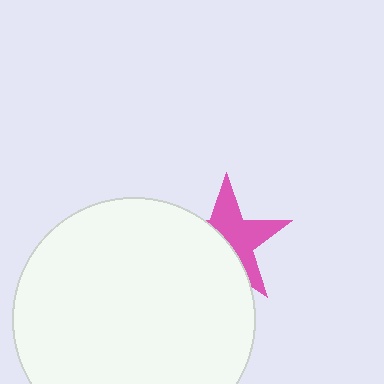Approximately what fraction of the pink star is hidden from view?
Roughly 48% of the pink star is hidden behind the white circle.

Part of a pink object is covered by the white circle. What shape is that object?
It is a star.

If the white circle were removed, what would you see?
You would see the complete pink star.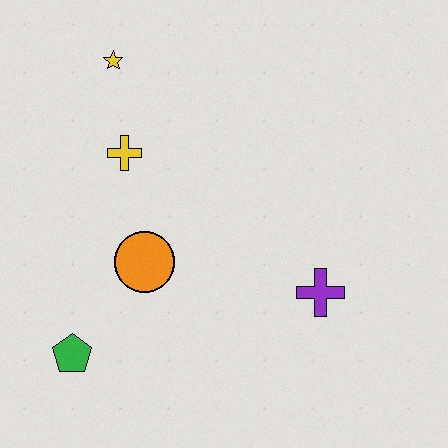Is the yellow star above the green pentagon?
Yes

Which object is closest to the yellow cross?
The yellow star is closest to the yellow cross.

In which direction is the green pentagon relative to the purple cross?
The green pentagon is to the left of the purple cross.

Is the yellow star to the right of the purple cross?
No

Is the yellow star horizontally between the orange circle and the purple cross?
No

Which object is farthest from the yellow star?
The purple cross is farthest from the yellow star.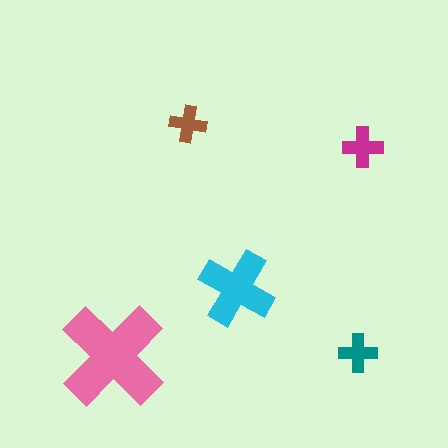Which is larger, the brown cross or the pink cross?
The pink one.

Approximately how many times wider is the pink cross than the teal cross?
About 3 times wider.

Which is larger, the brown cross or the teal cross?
The teal one.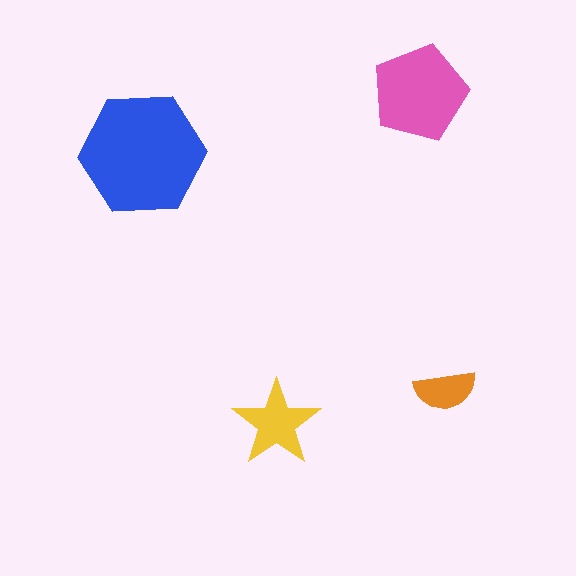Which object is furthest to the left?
The blue hexagon is leftmost.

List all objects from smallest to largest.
The orange semicircle, the yellow star, the pink pentagon, the blue hexagon.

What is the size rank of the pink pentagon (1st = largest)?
2nd.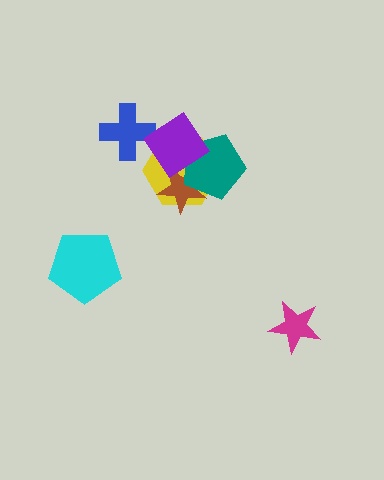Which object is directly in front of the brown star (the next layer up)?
The teal pentagon is directly in front of the brown star.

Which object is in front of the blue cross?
The purple diamond is in front of the blue cross.